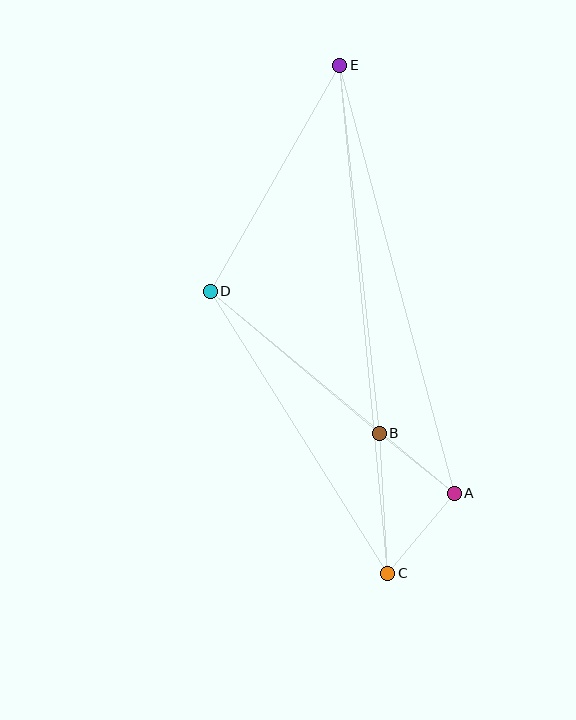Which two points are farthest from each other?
Points C and E are farthest from each other.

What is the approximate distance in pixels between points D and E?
The distance between D and E is approximately 261 pixels.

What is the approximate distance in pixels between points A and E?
The distance between A and E is approximately 443 pixels.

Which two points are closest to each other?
Points A and B are closest to each other.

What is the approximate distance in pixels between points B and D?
The distance between B and D is approximately 221 pixels.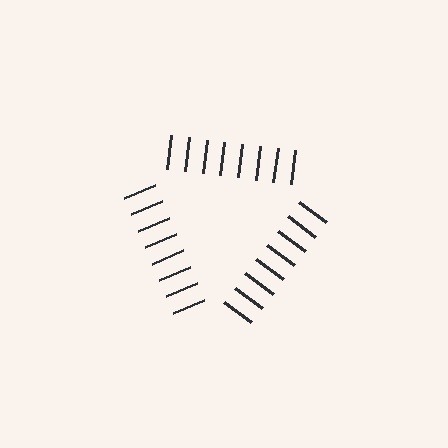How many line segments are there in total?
24 — 8 along each of the 3 edges.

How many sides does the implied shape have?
3 sides — the line-ends trace a triangle.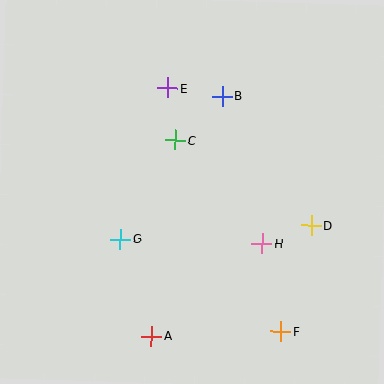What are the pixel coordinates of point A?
Point A is at (152, 336).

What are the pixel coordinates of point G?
Point G is at (120, 239).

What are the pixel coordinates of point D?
Point D is at (311, 226).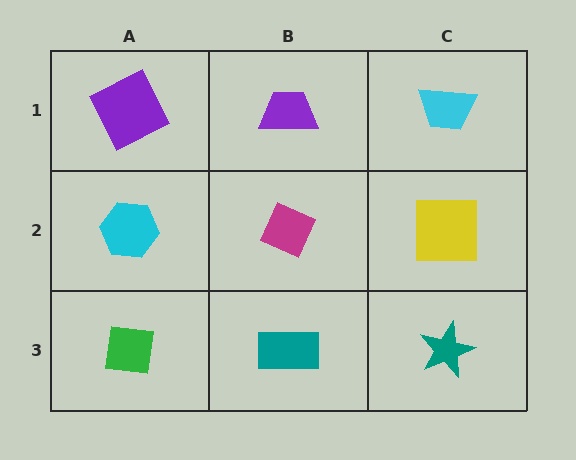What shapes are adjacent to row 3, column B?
A magenta diamond (row 2, column B), a green square (row 3, column A), a teal star (row 3, column C).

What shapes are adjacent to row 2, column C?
A cyan trapezoid (row 1, column C), a teal star (row 3, column C), a magenta diamond (row 2, column B).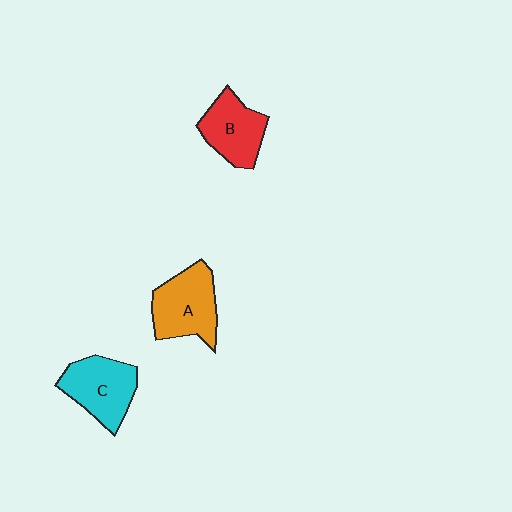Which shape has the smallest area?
Shape B (red).